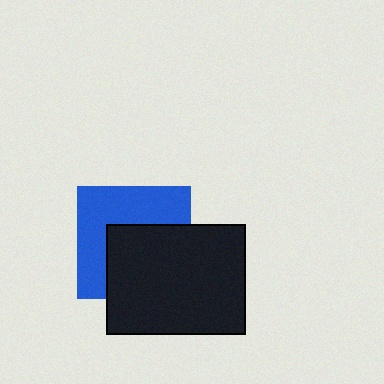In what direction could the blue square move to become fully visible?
The blue square could move toward the upper-left. That would shift it out from behind the black rectangle entirely.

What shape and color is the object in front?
The object in front is a black rectangle.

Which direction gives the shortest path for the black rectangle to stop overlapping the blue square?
Moving toward the lower-right gives the shortest separation.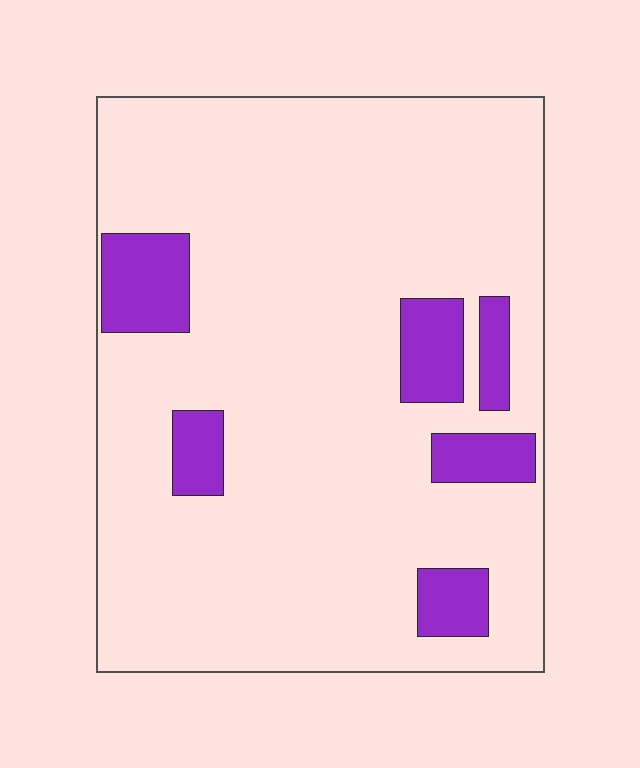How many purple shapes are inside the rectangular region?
6.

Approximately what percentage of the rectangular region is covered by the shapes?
Approximately 15%.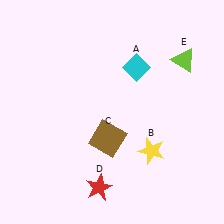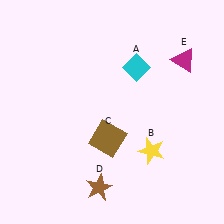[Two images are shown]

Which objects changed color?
D changed from red to brown. E changed from lime to magenta.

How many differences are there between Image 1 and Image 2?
There are 2 differences between the two images.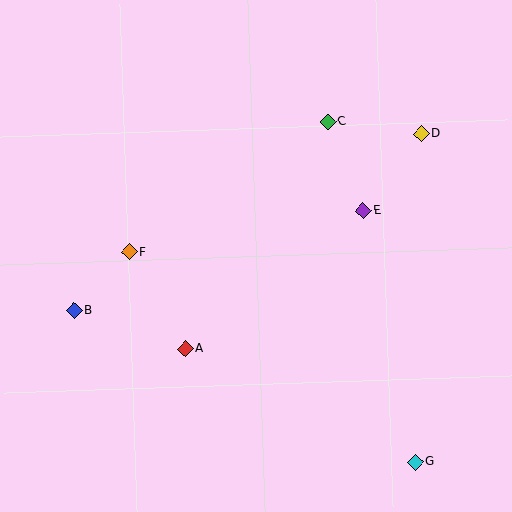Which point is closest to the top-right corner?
Point D is closest to the top-right corner.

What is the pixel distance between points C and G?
The distance between C and G is 352 pixels.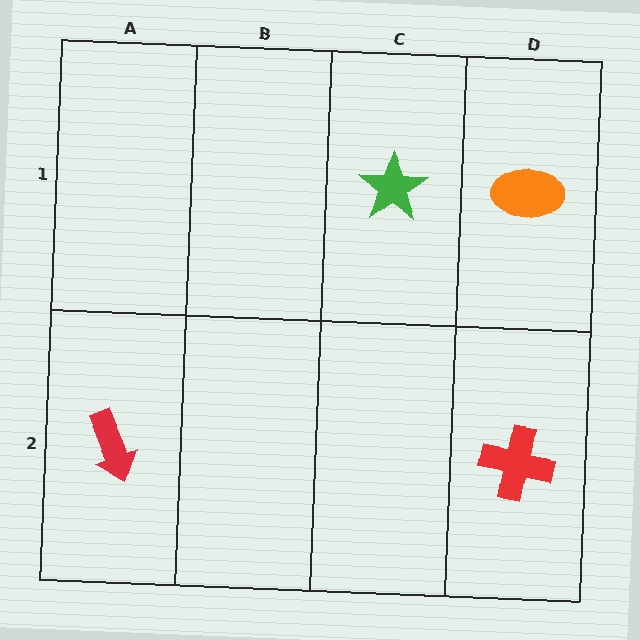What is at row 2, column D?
A red cross.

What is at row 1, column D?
An orange ellipse.